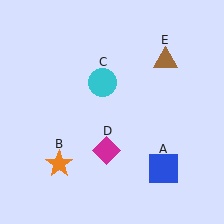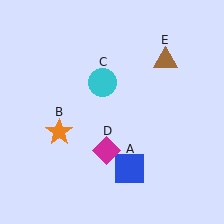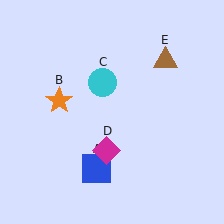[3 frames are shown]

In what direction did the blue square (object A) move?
The blue square (object A) moved left.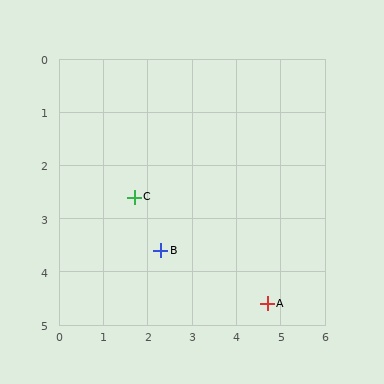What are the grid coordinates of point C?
Point C is at approximately (1.7, 2.6).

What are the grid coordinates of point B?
Point B is at approximately (2.3, 3.6).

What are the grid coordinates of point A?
Point A is at approximately (4.7, 4.6).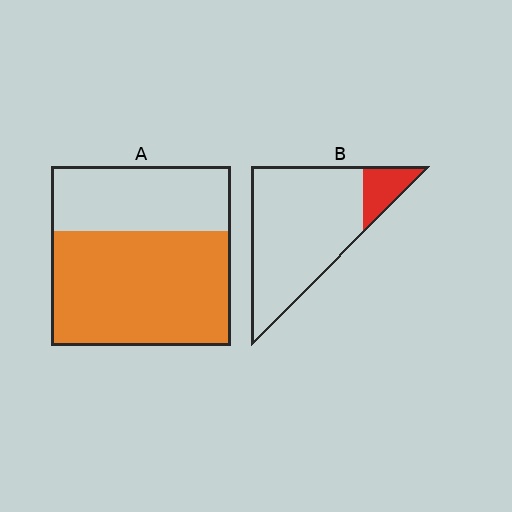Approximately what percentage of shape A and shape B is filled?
A is approximately 65% and B is approximately 15%.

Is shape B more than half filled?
No.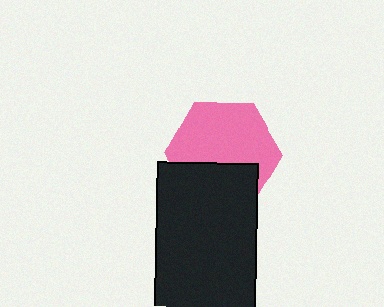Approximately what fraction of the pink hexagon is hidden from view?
Roughly 37% of the pink hexagon is hidden behind the black rectangle.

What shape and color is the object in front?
The object in front is a black rectangle.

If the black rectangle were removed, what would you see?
You would see the complete pink hexagon.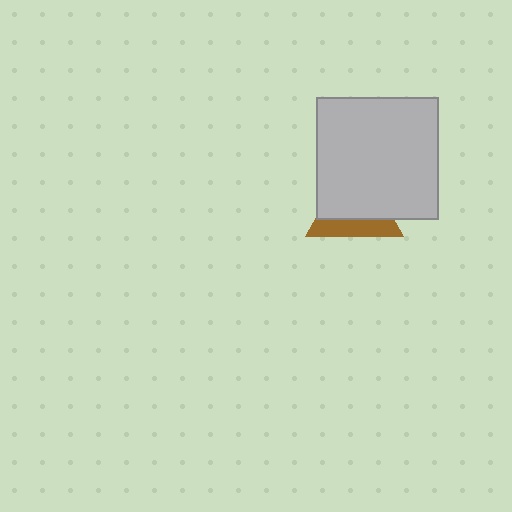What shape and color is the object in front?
The object in front is a light gray square.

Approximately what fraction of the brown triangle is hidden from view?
Roughly 63% of the brown triangle is hidden behind the light gray square.